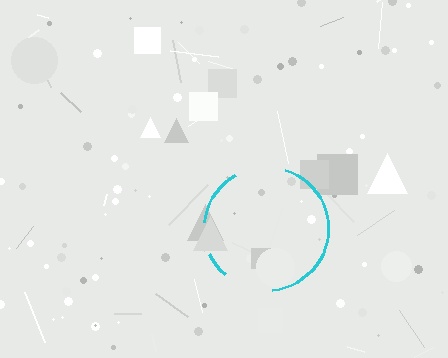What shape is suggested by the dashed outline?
The dashed outline suggests a circle.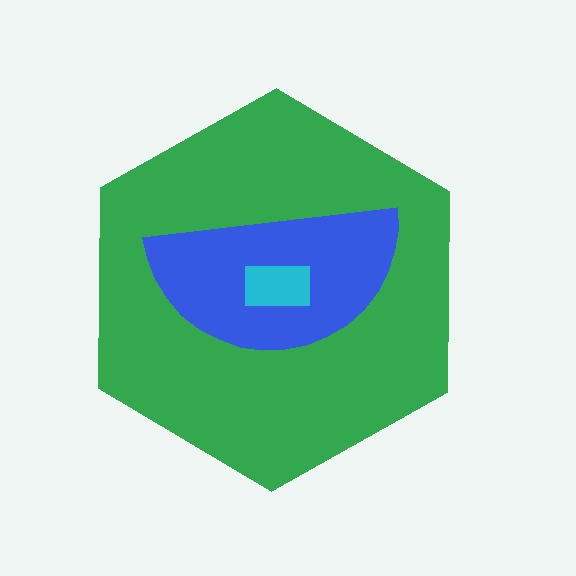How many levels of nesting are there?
3.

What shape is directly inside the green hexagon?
The blue semicircle.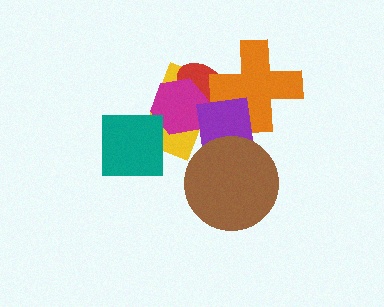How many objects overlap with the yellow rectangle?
4 objects overlap with the yellow rectangle.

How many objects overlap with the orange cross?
2 objects overlap with the orange cross.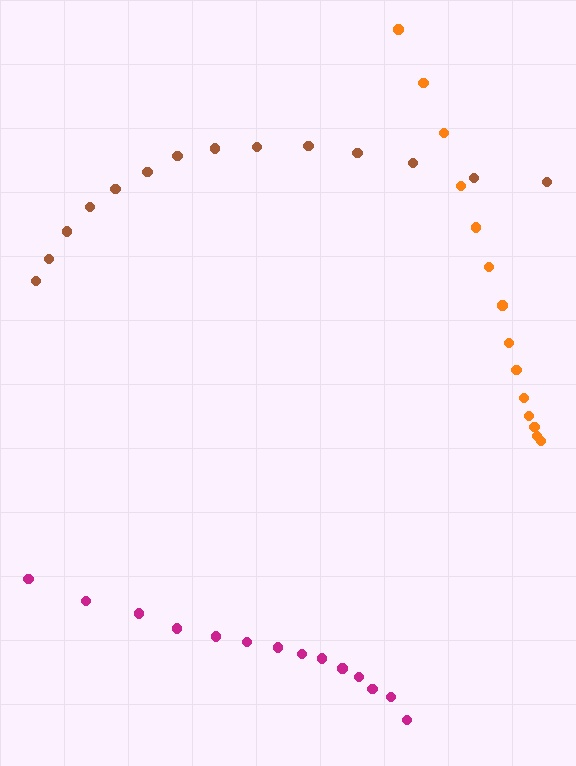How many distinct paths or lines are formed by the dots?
There are 3 distinct paths.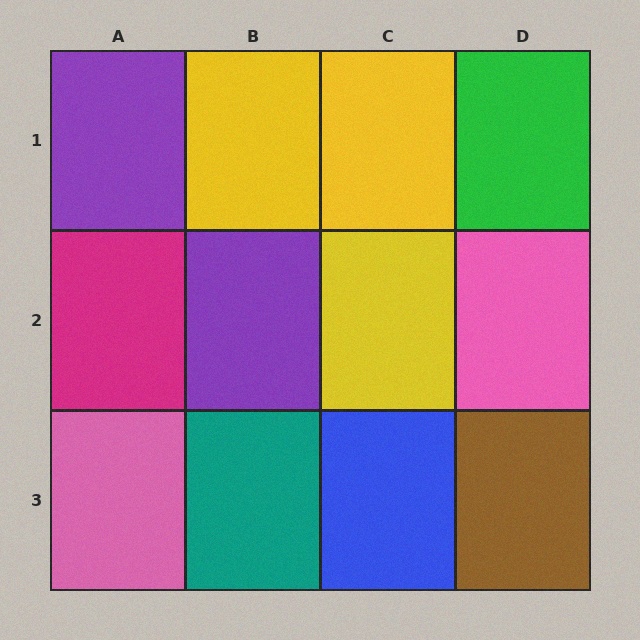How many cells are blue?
1 cell is blue.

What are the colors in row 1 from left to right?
Purple, yellow, yellow, green.